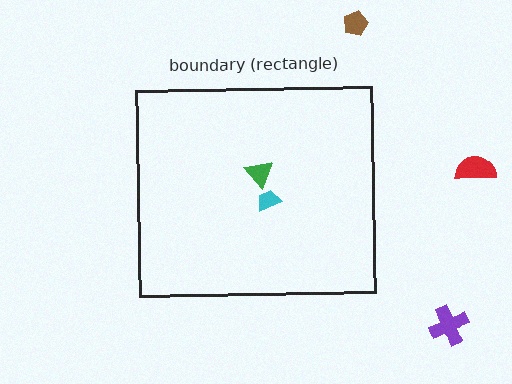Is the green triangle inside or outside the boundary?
Inside.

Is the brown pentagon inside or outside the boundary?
Outside.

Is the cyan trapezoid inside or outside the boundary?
Inside.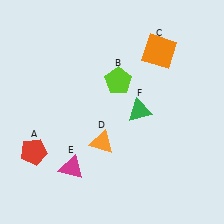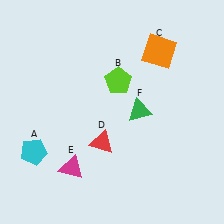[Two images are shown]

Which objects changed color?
A changed from red to cyan. D changed from orange to red.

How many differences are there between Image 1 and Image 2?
There are 2 differences between the two images.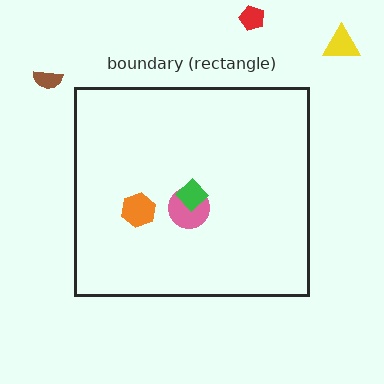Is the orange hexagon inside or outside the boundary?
Inside.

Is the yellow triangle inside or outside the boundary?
Outside.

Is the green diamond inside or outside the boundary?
Inside.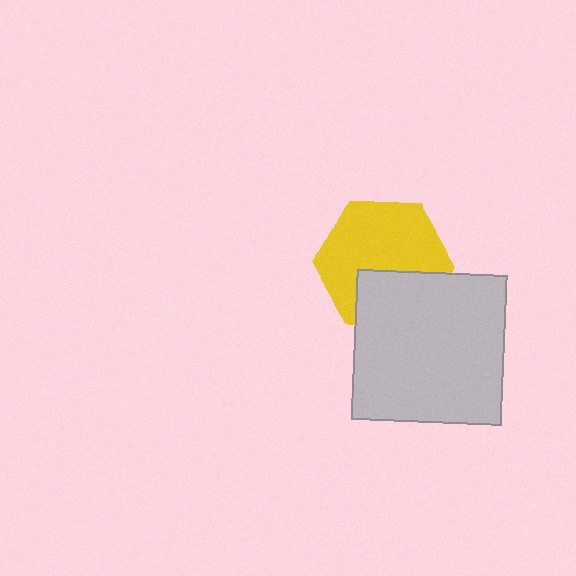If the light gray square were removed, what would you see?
You would see the complete yellow hexagon.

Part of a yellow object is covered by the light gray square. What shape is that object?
It is a hexagon.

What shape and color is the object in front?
The object in front is a light gray square.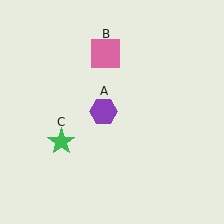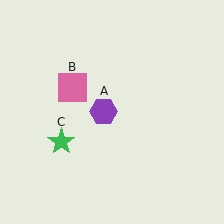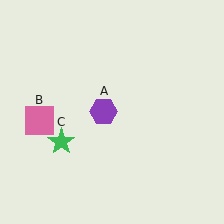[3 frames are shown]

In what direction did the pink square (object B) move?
The pink square (object B) moved down and to the left.